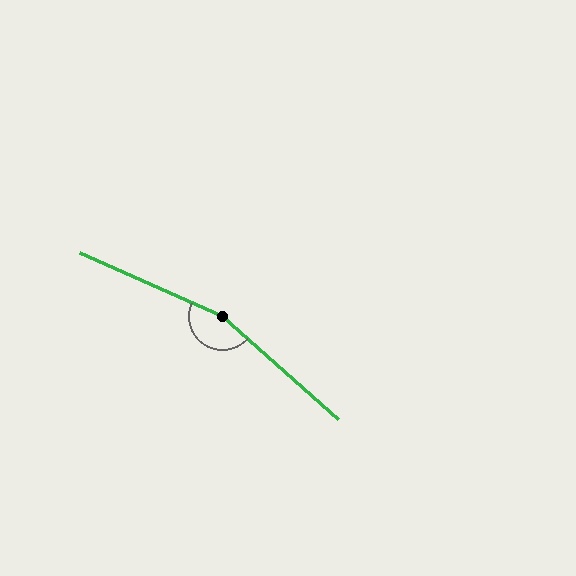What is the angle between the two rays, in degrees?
Approximately 163 degrees.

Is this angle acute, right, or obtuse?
It is obtuse.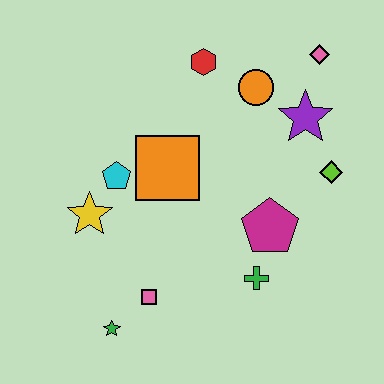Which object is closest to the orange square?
The cyan pentagon is closest to the orange square.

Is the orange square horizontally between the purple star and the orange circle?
No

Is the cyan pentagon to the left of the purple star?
Yes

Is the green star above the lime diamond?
No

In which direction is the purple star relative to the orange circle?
The purple star is to the right of the orange circle.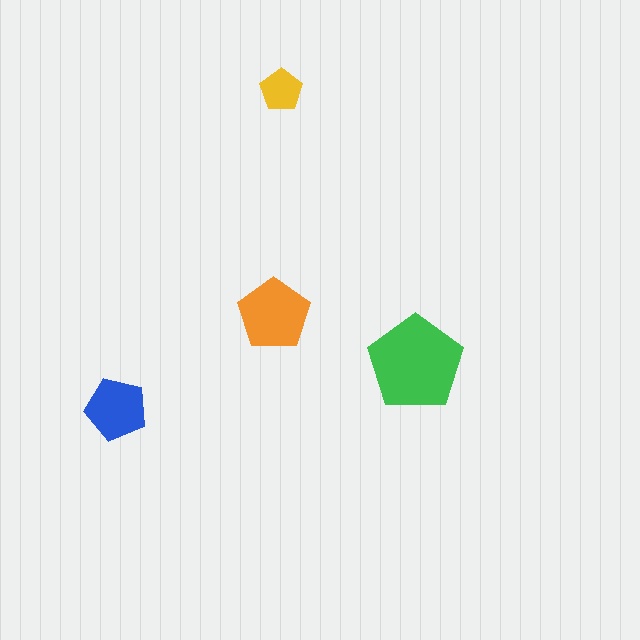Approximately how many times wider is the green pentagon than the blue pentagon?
About 1.5 times wider.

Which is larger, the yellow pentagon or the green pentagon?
The green one.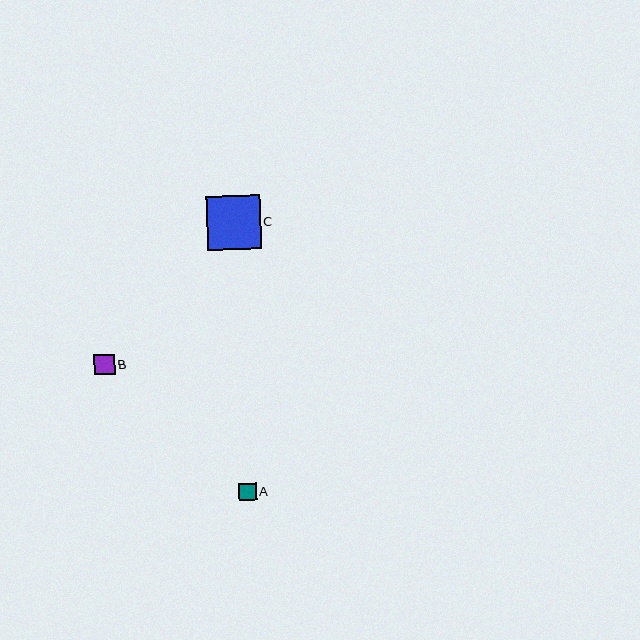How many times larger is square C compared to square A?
Square C is approximately 3.0 times the size of square A.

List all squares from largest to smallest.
From largest to smallest: C, B, A.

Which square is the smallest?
Square A is the smallest with a size of approximately 18 pixels.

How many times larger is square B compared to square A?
Square B is approximately 1.2 times the size of square A.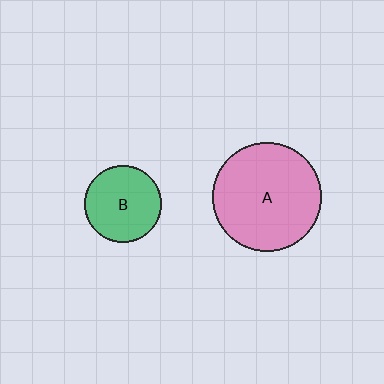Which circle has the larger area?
Circle A (pink).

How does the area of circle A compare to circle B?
Approximately 2.0 times.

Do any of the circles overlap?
No, none of the circles overlap.